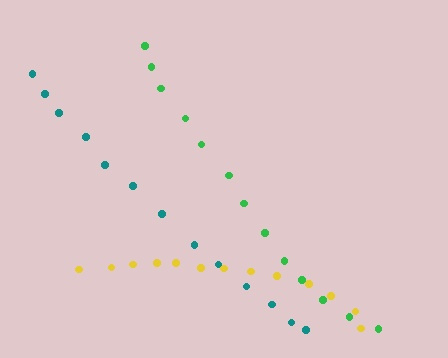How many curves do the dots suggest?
There are 3 distinct paths.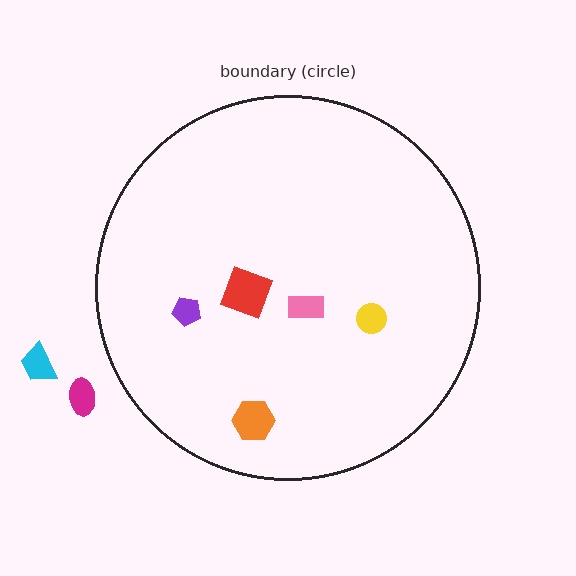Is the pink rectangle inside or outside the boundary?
Inside.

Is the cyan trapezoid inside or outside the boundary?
Outside.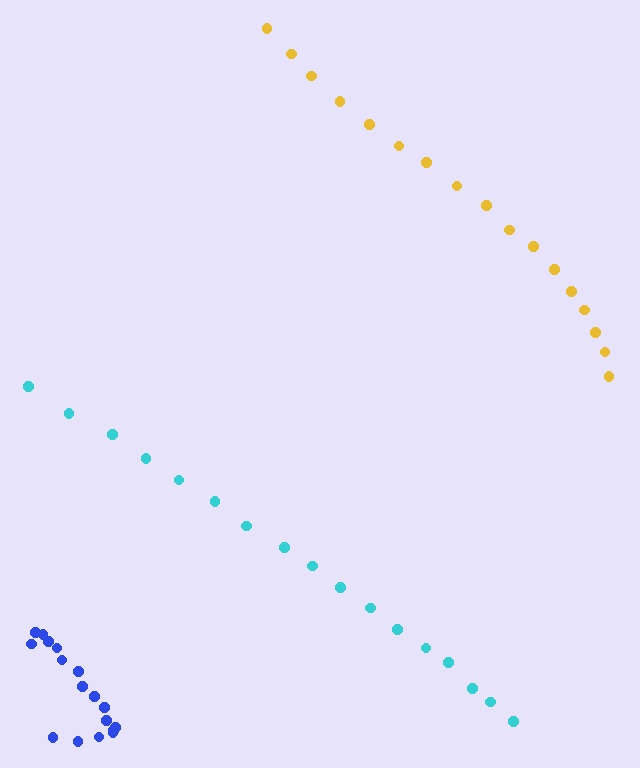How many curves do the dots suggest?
There are 3 distinct paths.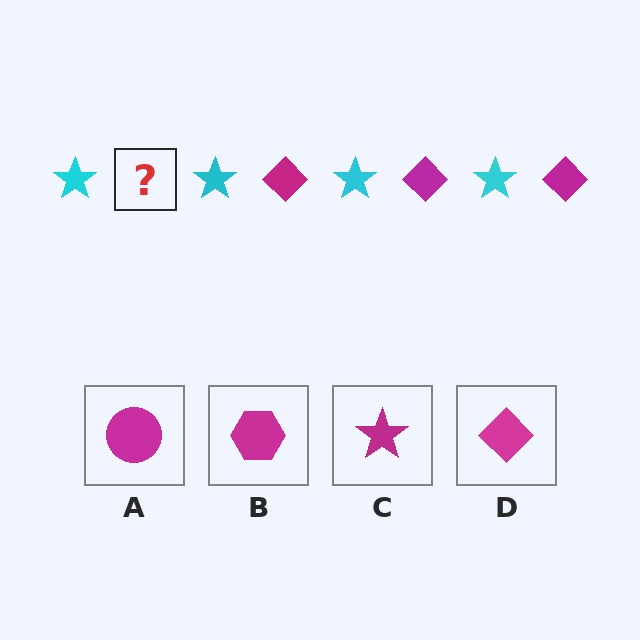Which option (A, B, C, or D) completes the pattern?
D.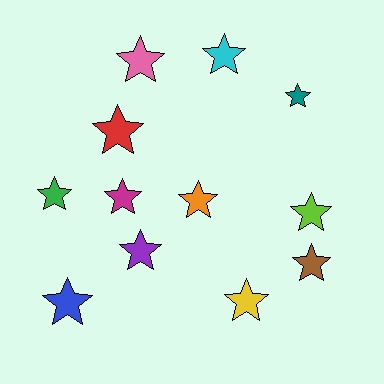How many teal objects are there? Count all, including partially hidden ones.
There is 1 teal object.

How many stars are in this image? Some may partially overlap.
There are 12 stars.